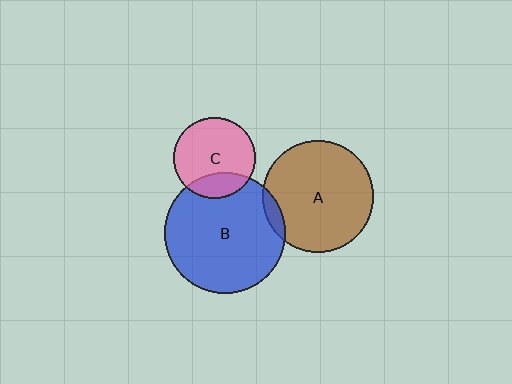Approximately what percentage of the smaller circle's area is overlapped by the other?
Approximately 20%.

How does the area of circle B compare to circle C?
Approximately 2.2 times.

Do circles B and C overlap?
Yes.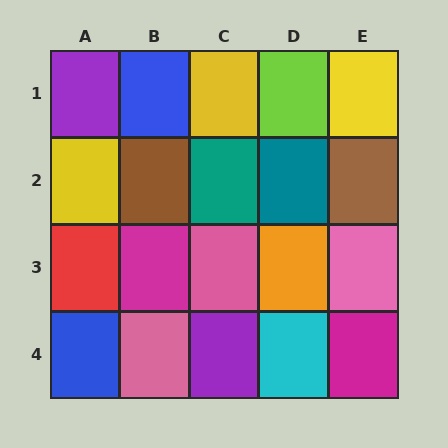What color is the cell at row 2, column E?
Brown.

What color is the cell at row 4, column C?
Purple.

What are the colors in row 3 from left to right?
Red, magenta, pink, orange, pink.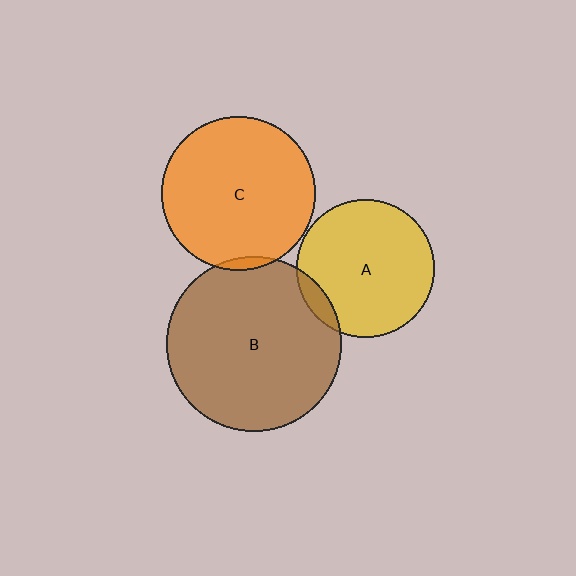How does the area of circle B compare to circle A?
Approximately 1.6 times.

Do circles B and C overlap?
Yes.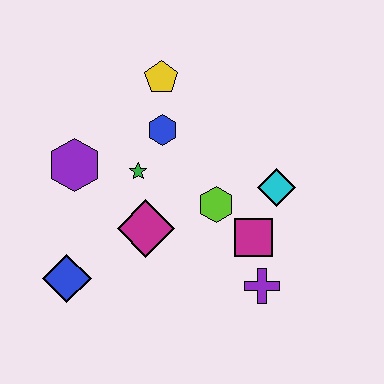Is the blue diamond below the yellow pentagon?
Yes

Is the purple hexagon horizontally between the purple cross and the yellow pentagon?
No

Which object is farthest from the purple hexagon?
The purple cross is farthest from the purple hexagon.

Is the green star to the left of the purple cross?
Yes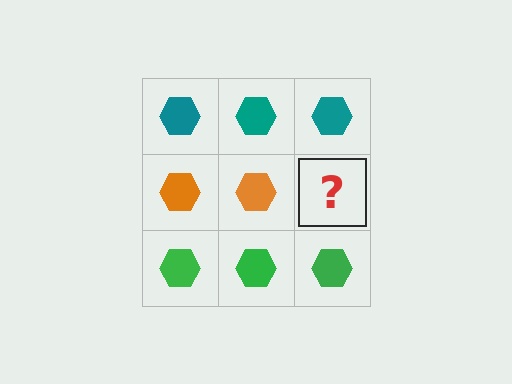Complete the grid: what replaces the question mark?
The question mark should be replaced with an orange hexagon.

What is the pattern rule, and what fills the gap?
The rule is that each row has a consistent color. The gap should be filled with an orange hexagon.